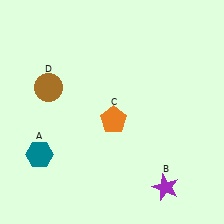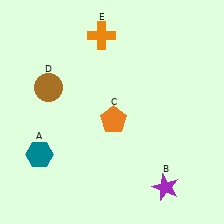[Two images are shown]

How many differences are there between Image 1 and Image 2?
There is 1 difference between the two images.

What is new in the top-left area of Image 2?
An orange cross (E) was added in the top-left area of Image 2.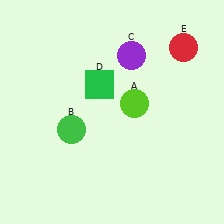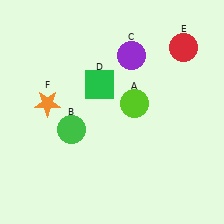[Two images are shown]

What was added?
An orange star (F) was added in Image 2.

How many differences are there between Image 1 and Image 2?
There is 1 difference between the two images.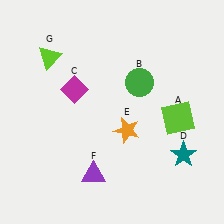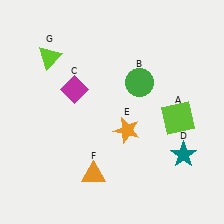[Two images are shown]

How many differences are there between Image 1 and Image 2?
There is 1 difference between the two images.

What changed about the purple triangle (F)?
In Image 1, F is purple. In Image 2, it changed to orange.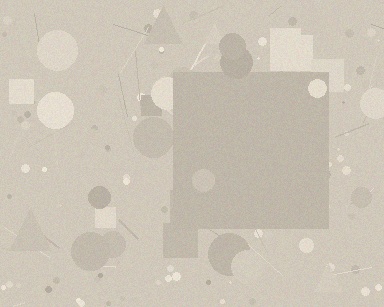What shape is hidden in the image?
A square is hidden in the image.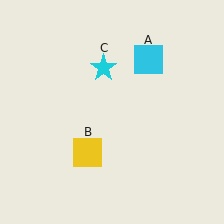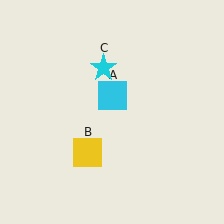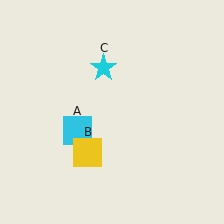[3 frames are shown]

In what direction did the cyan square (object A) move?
The cyan square (object A) moved down and to the left.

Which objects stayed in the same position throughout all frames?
Yellow square (object B) and cyan star (object C) remained stationary.